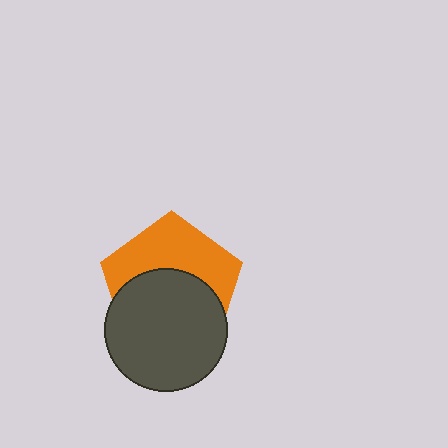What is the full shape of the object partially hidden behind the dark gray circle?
The partially hidden object is an orange pentagon.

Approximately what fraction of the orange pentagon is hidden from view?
Roughly 54% of the orange pentagon is hidden behind the dark gray circle.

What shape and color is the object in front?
The object in front is a dark gray circle.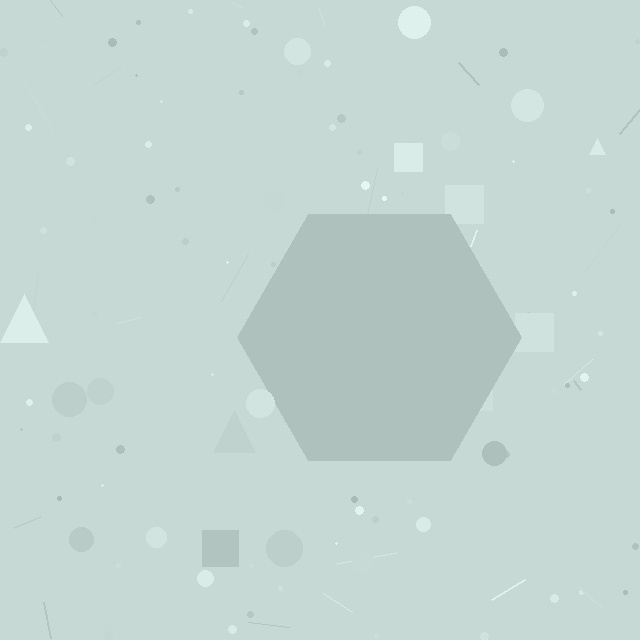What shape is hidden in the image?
A hexagon is hidden in the image.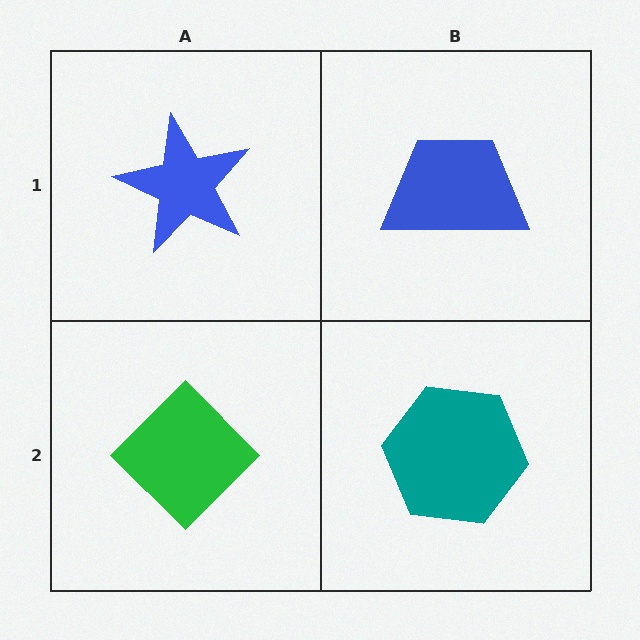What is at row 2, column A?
A green diamond.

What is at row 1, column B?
A blue trapezoid.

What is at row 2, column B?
A teal hexagon.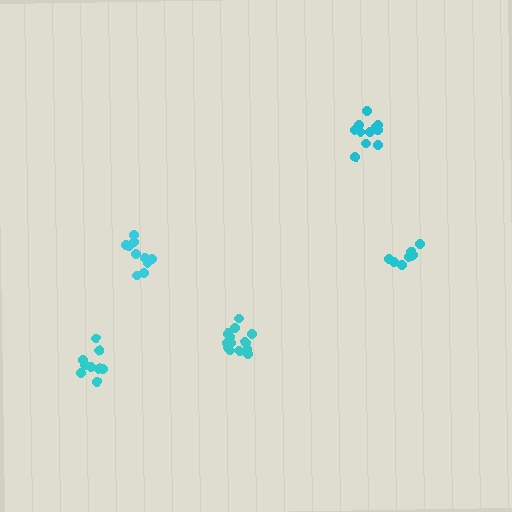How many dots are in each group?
Group 1: 8 dots, Group 2: 11 dots, Group 3: 14 dots, Group 4: 10 dots, Group 5: 10 dots (53 total).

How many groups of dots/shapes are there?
There are 5 groups.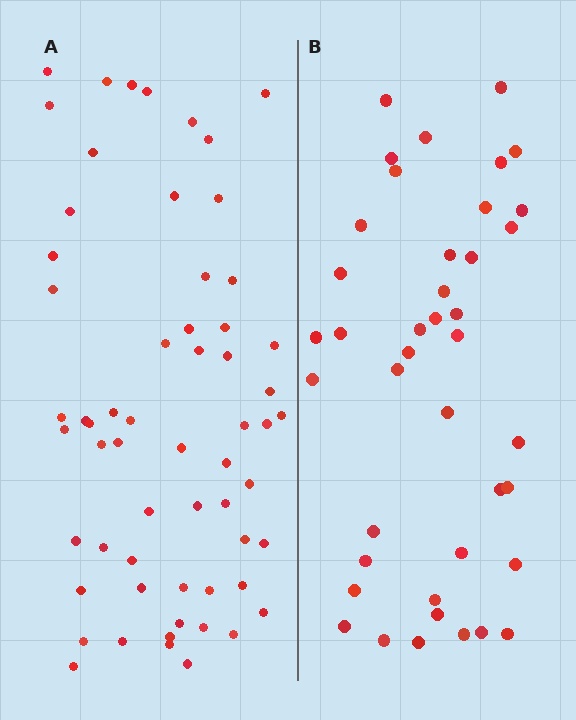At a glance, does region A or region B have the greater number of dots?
Region A (the left region) has more dots.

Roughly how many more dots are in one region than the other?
Region A has approximately 20 more dots than region B.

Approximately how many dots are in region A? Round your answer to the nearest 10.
About 60 dots.